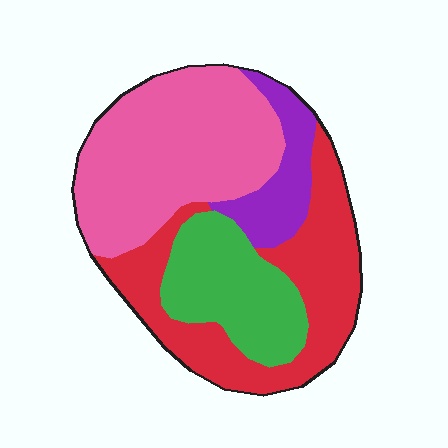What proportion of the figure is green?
Green covers around 20% of the figure.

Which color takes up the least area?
Purple, at roughly 10%.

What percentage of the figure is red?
Red takes up about one third (1/3) of the figure.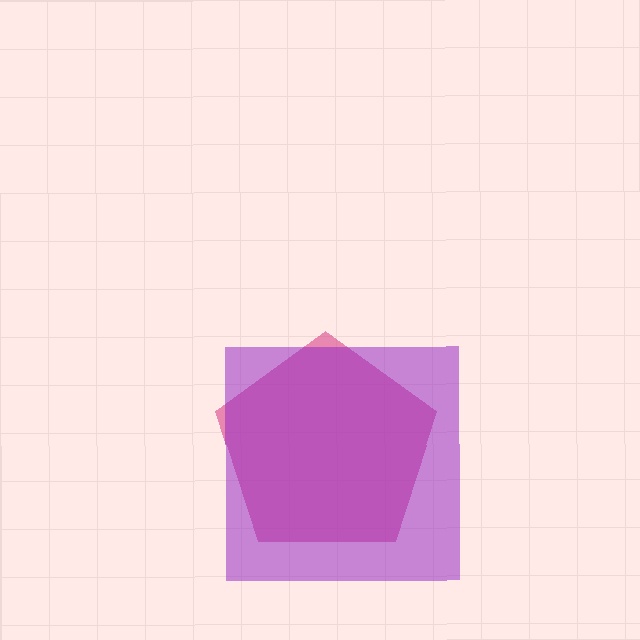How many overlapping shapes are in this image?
There are 2 overlapping shapes in the image.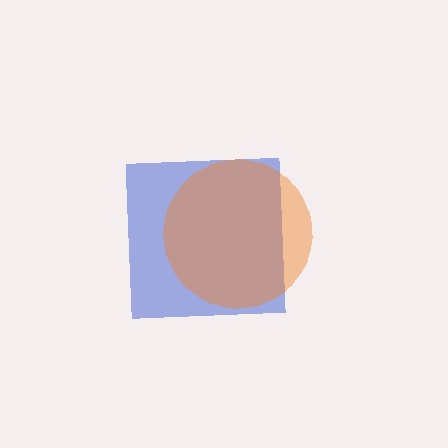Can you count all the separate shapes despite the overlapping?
Yes, there are 2 separate shapes.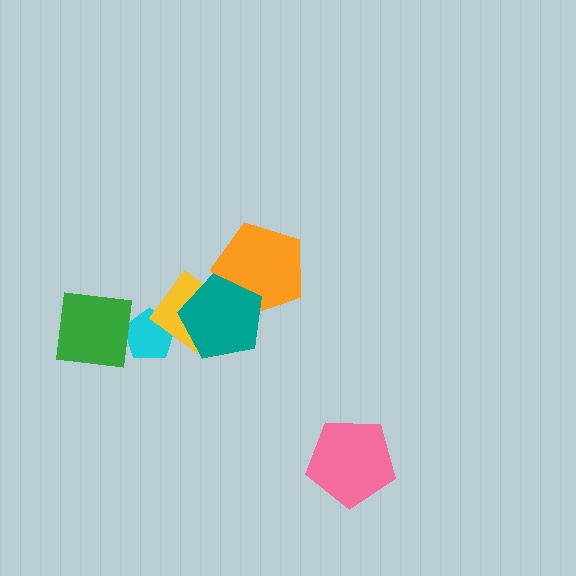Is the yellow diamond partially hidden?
Yes, it is partially covered by another shape.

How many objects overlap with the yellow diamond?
2 objects overlap with the yellow diamond.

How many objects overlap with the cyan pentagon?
2 objects overlap with the cyan pentagon.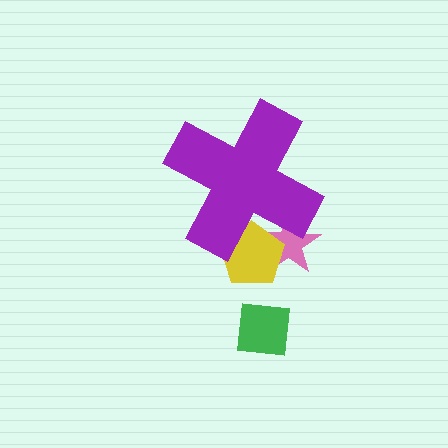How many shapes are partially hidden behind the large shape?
2 shapes are partially hidden.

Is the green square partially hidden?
No, the green square is fully visible.